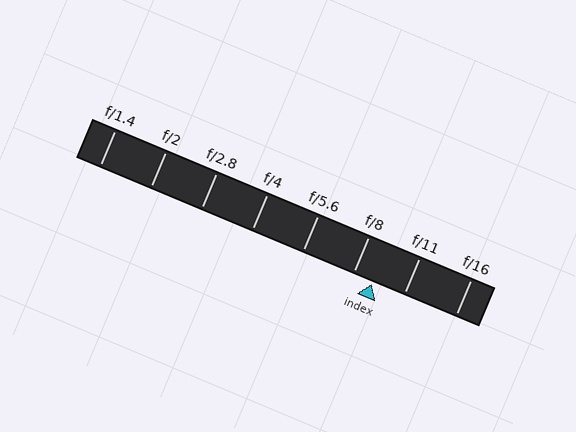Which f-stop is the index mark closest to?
The index mark is closest to f/8.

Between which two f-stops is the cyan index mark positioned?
The index mark is between f/8 and f/11.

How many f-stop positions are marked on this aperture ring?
There are 8 f-stop positions marked.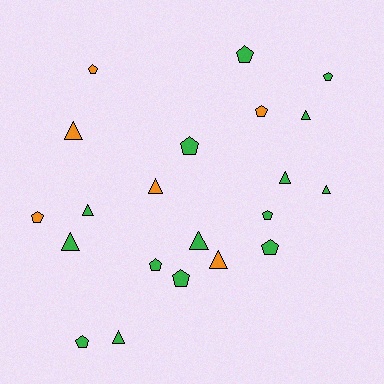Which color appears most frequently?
Green, with 15 objects.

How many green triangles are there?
There are 7 green triangles.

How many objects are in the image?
There are 21 objects.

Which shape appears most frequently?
Pentagon, with 11 objects.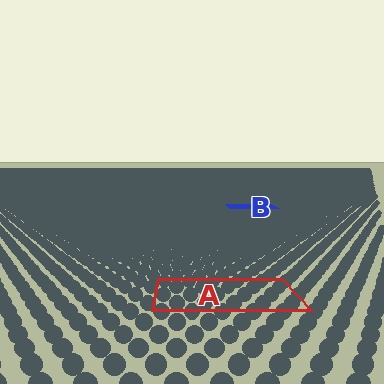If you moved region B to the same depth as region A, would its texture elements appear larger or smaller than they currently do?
They would appear larger. At a closer depth, the same texture elements are projected at a bigger on-screen size.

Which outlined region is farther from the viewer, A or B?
Region B is farther from the viewer — the texture elements inside it appear smaller and more densely packed.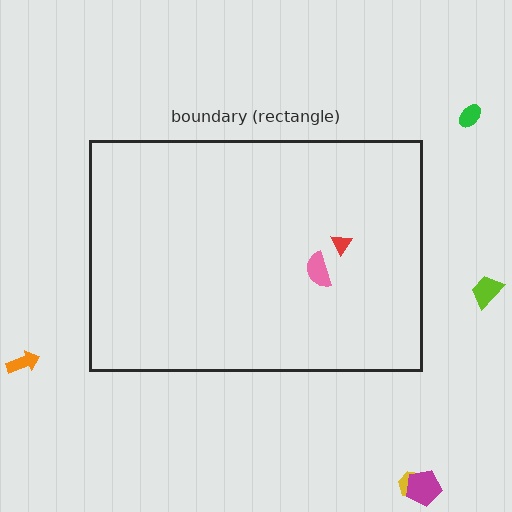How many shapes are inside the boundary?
2 inside, 5 outside.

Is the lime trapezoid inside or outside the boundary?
Outside.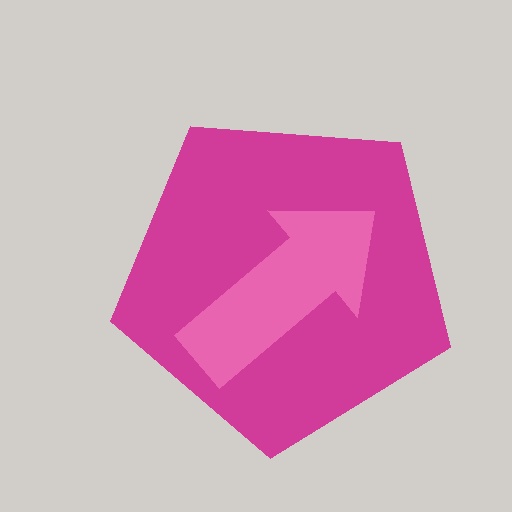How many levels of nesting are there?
2.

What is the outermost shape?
The magenta pentagon.